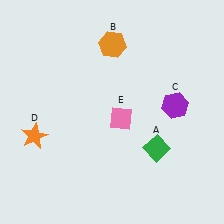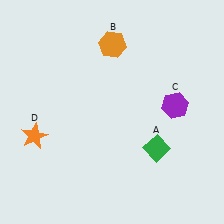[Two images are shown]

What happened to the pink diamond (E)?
The pink diamond (E) was removed in Image 2. It was in the bottom-right area of Image 1.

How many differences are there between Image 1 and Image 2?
There is 1 difference between the two images.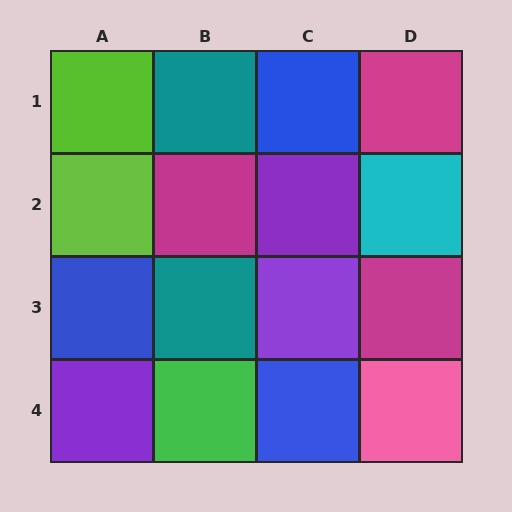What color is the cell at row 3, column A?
Blue.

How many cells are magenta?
3 cells are magenta.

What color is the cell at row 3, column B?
Teal.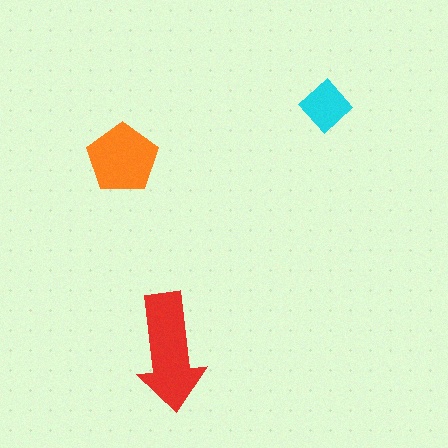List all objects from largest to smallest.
The red arrow, the orange pentagon, the cyan diamond.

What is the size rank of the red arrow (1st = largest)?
1st.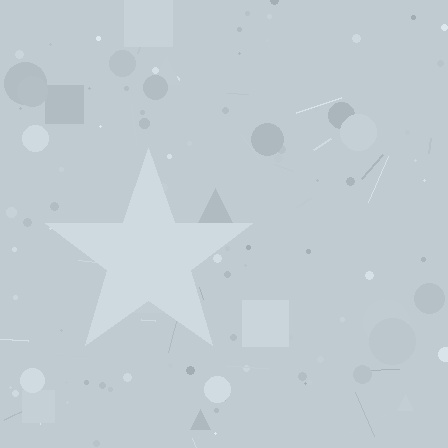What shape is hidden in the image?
A star is hidden in the image.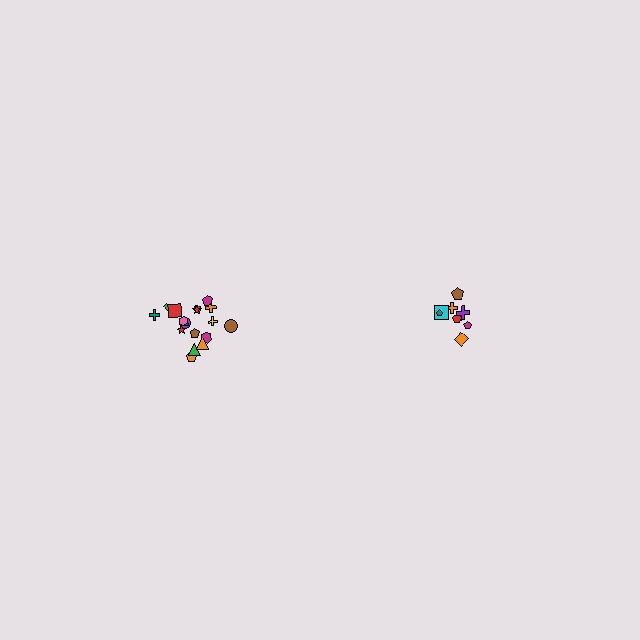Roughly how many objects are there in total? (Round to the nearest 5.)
Roughly 25 objects in total.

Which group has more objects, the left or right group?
The left group.